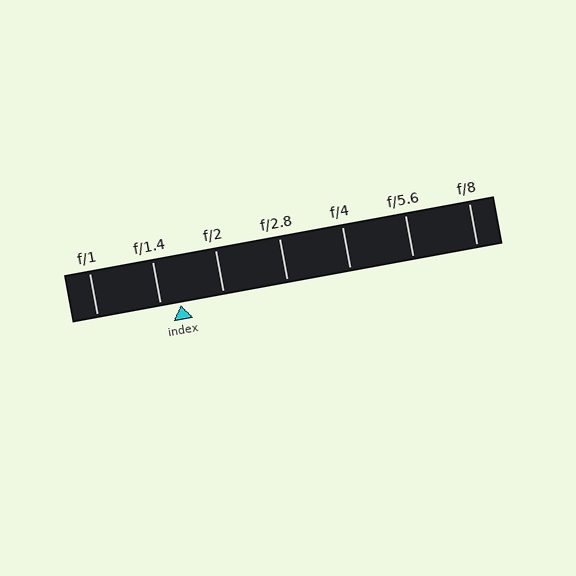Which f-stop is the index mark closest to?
The index mark is closest to f/1.4.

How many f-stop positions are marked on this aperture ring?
There are 7 f-stop positions marked.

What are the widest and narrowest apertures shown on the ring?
The widest aperture shown is f/1 and the narrowest is f/8.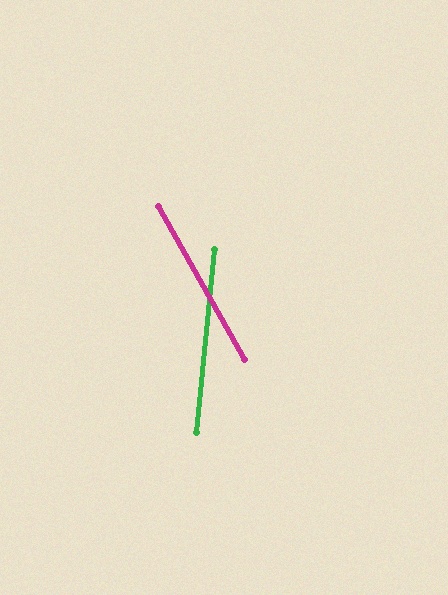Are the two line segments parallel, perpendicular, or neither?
Neither parallel nor perpendicular — they differ by about 35°.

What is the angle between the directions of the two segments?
Approximately 35 degrees.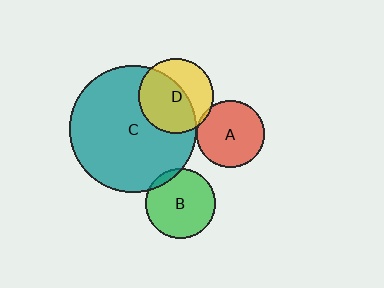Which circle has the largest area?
Circle C (teal).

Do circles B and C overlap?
Yes.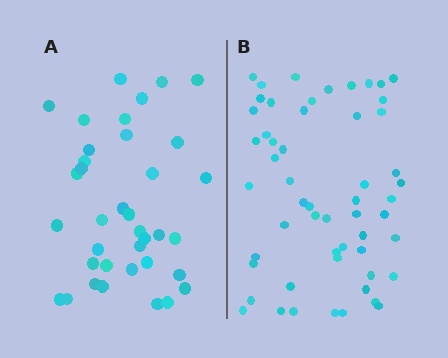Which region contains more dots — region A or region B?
Region B (the right region) has more dots.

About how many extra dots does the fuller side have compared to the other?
Region B has approximately 20 more dots than region A.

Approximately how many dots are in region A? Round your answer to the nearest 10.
About 40 dots. (The exact count is 37, which rounds to 40.)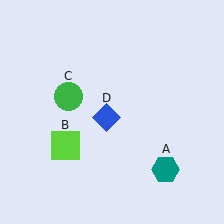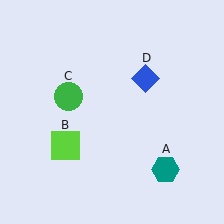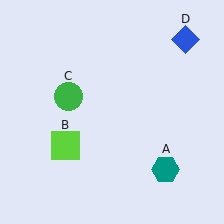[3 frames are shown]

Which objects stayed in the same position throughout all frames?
Teal hexagon (object A) and lime square (object B) and green circle (object C) remained stationary.